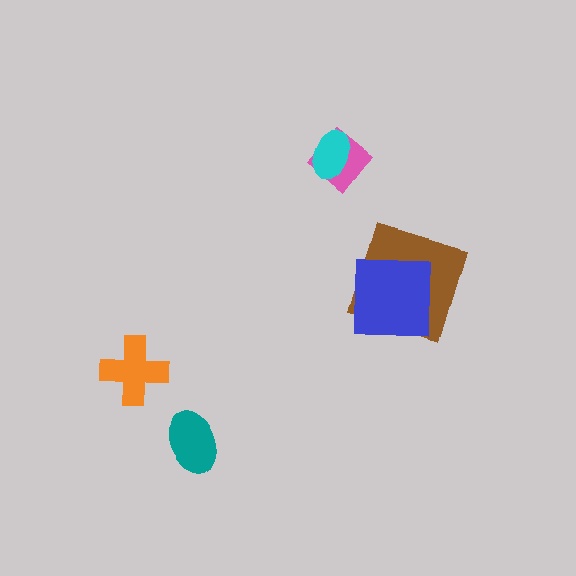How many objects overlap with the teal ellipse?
0 objects overlap with the teal ellipse.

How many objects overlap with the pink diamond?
1 object overlaps with the pink diamond.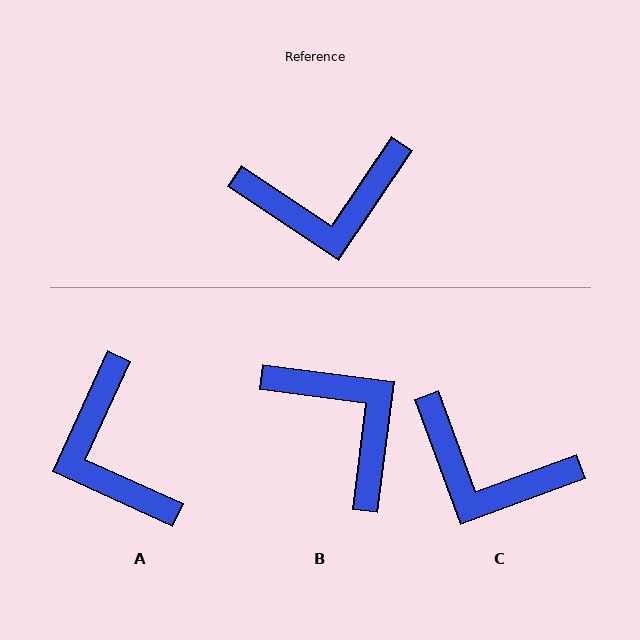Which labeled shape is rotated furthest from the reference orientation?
B, about 117 degrees away.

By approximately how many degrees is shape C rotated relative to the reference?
Approximately 36 degrees clockwise.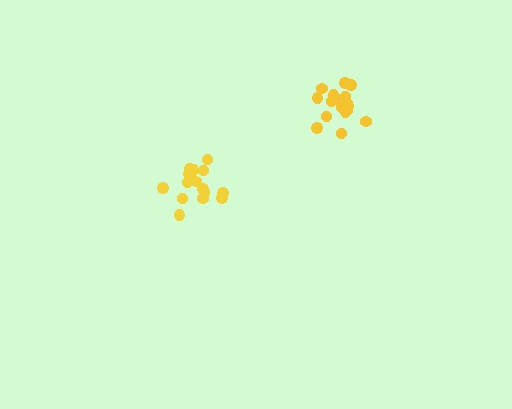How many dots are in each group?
Group 1: 15 dots, Group 2: 17 dots (32 total).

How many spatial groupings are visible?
There are 2 spatial groupings.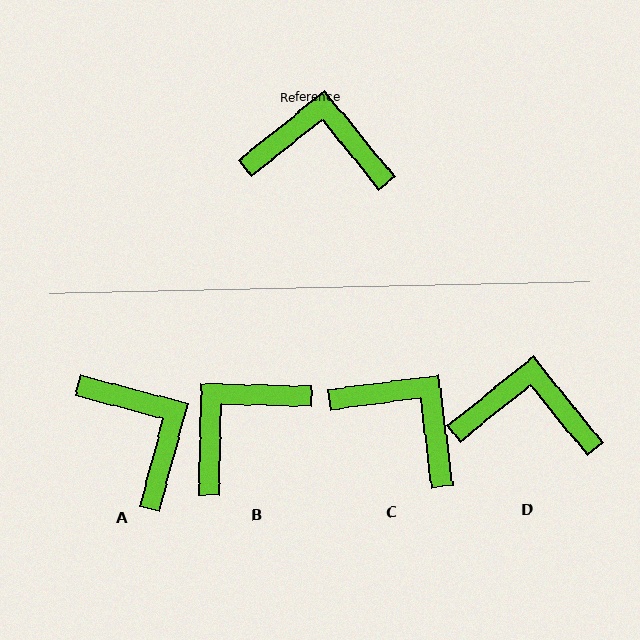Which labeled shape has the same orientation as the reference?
D.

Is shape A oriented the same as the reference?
No, it is off by about 54 degrees.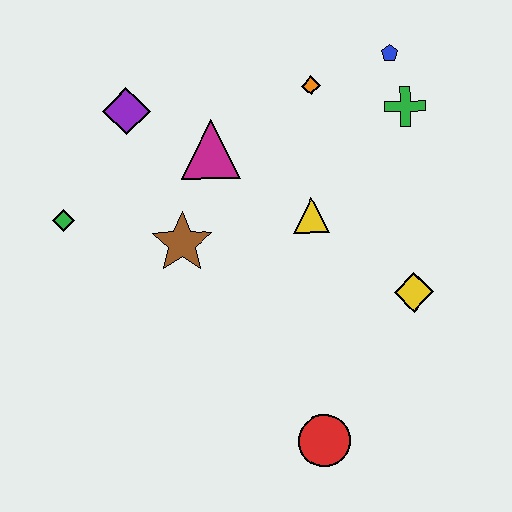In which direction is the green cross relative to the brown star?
The green cross is to the right of the brown star.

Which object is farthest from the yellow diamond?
The green diamond is farthest from the yellow diamond.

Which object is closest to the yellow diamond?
The yellow triangle is closest to the yellow diamond.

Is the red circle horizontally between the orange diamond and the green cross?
Yes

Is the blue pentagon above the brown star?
Yes